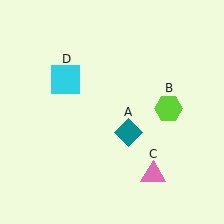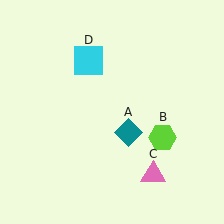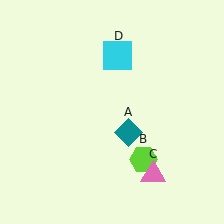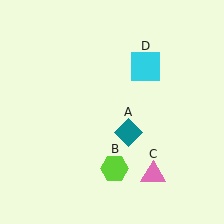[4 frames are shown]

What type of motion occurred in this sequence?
The lime hexagon (object B), cyan square (object D) rotated clockwise around the center of the scene.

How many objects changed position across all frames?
2 objects changed position: lime hexagon (object B), cyan square (object D).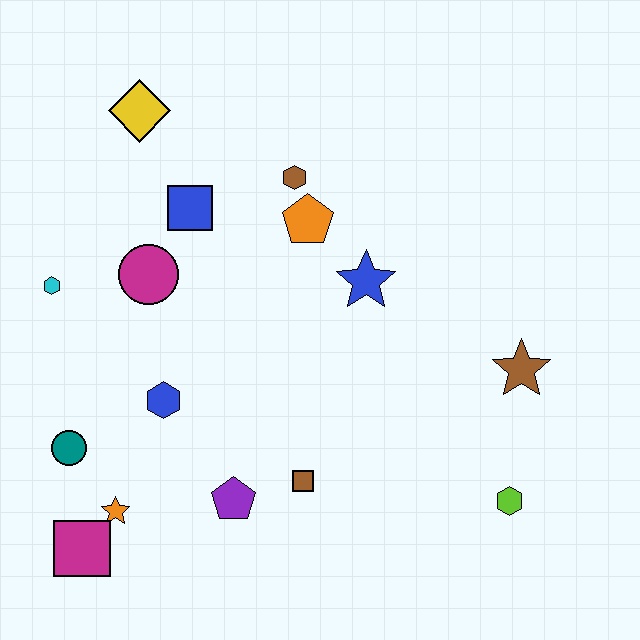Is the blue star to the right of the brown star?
No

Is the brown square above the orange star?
Yes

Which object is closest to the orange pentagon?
The brown hexagon is closest to the orange pentagon.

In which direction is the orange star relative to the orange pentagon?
The orange star is below the orange pentagon.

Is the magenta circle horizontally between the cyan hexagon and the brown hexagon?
Yes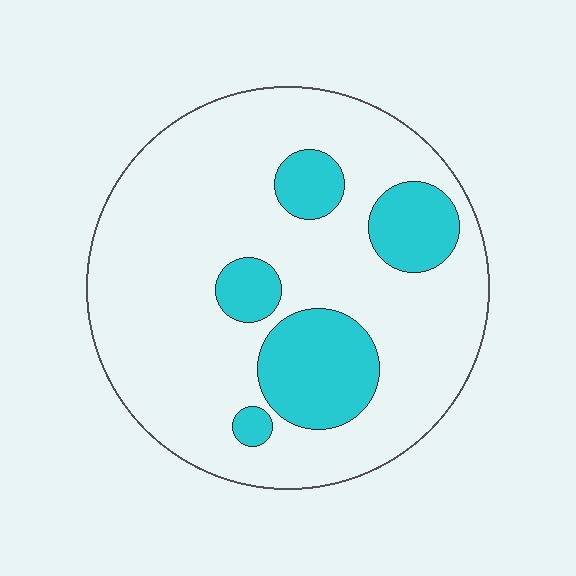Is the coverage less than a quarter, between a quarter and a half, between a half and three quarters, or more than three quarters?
Less than a quarter.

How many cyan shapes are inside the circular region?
5.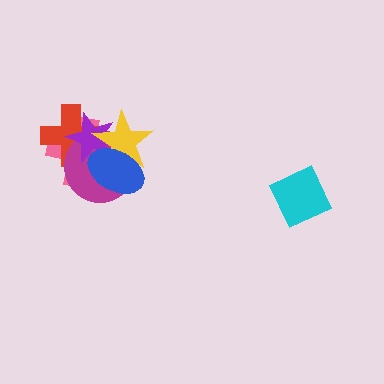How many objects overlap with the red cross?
4 objects overlap with the red cross.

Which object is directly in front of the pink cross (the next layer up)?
The red cross is directly in front of the pink cross.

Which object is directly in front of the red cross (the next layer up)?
The magenta circle is directly in front of the red cross.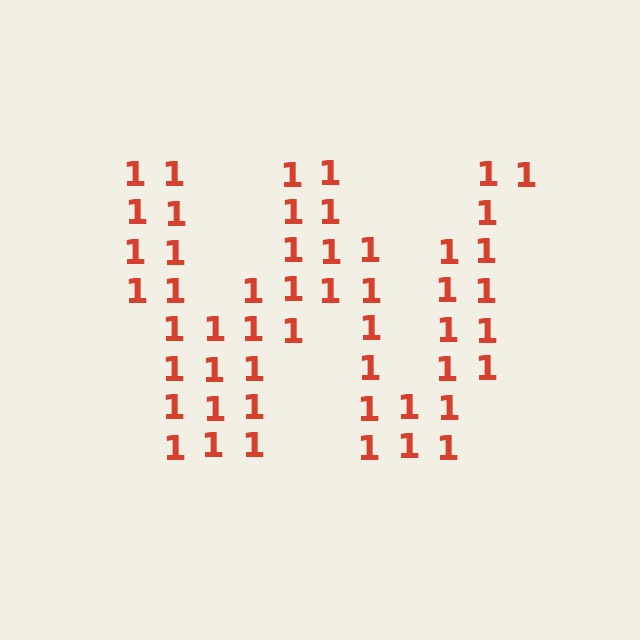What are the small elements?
The small elements are digit 1's.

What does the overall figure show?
The overall figure shows the letter W.